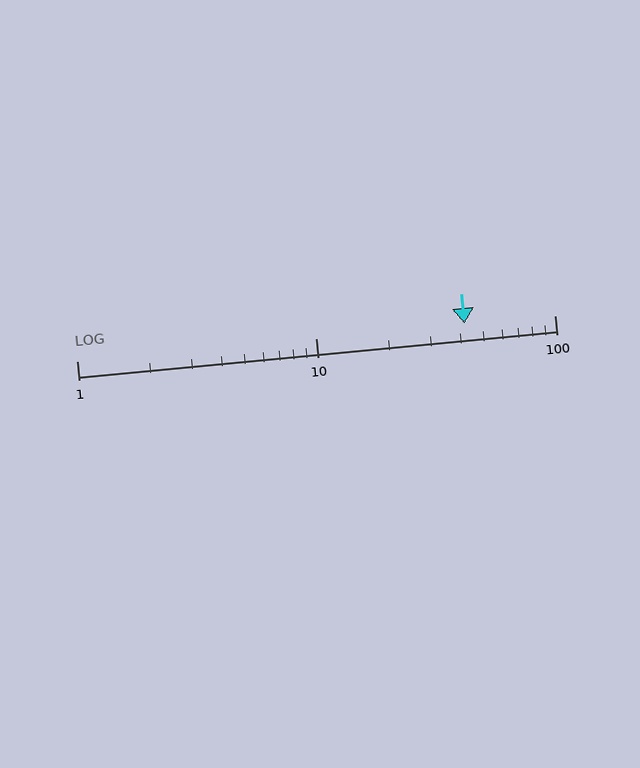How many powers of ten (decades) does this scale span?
The scale spans 2 decades, from 1 to 100.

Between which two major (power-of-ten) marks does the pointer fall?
The pointer is between 10 and 100.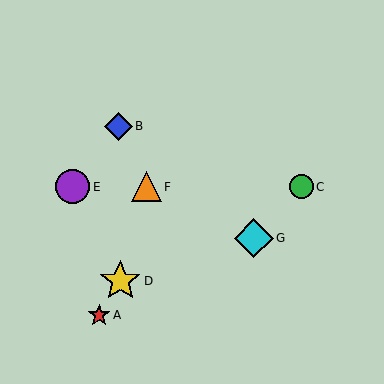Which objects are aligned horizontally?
Objects C, E, F are aligned horizontally.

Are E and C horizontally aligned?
Yes, both are at y≈187.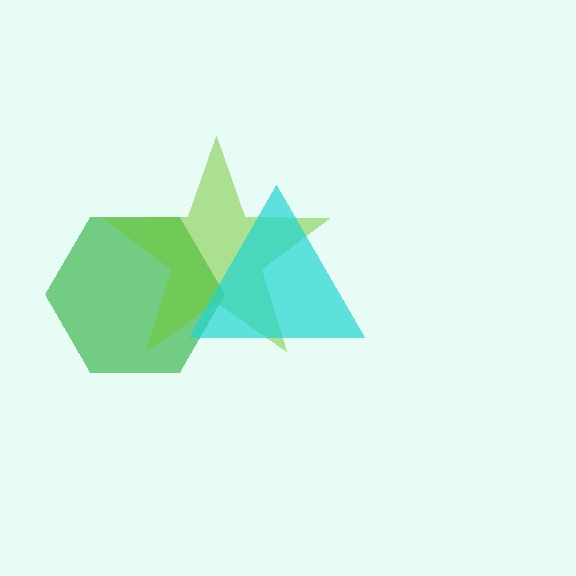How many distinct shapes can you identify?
There are 3 distinct shapes: a green hexagon, a lime star, a cyan triangle.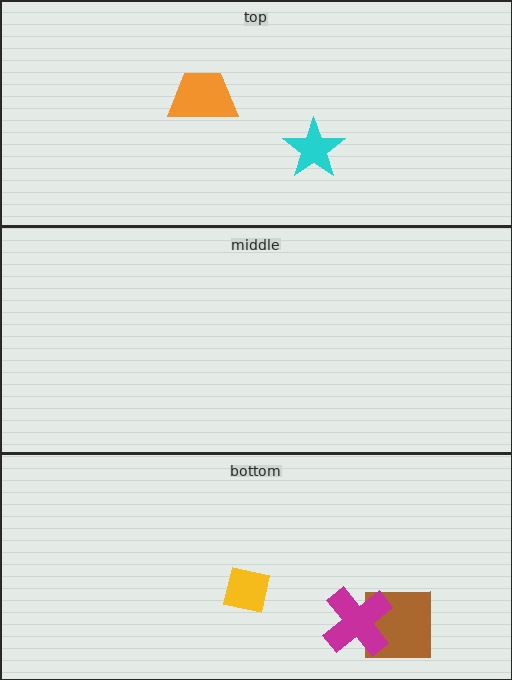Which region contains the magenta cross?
The bottom region.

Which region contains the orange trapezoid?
The top region.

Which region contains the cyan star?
The top region.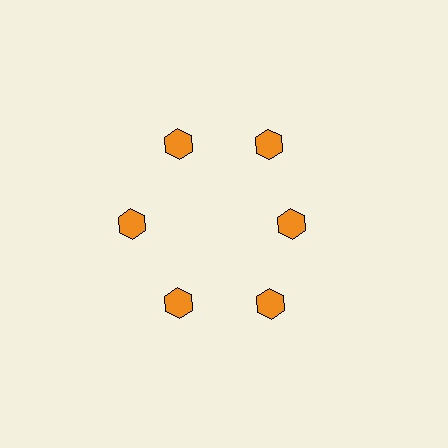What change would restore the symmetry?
The symmetry would be restored by moving it outward, back onto the ring so that all 6 hexagons sit at equal angles and equal distance from the center.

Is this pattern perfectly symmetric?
No. The 6 orange hexagons are arranged in a ring, but one element near the 3 o'clock position is pulled inward toward the center, breaking the 6-fold rotational symmetry.